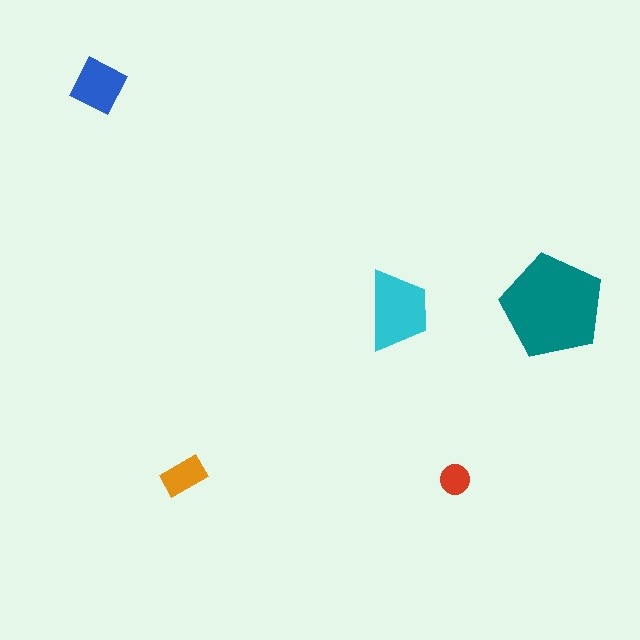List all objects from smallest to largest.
The red circle, the orange rectangle, the blue square, the cyan trapezoid, the teal pentagon.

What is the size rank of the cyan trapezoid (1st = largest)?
2nd.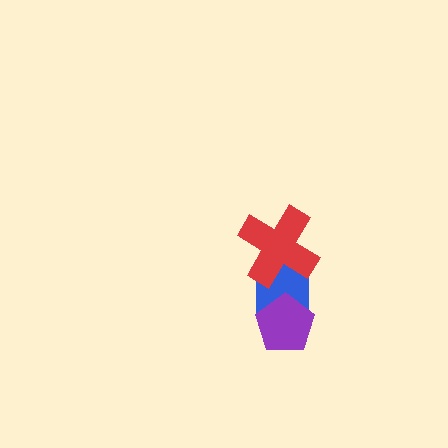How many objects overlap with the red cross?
1 object overlaps with the red cross.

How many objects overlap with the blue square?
2 objects overlap with the blue square.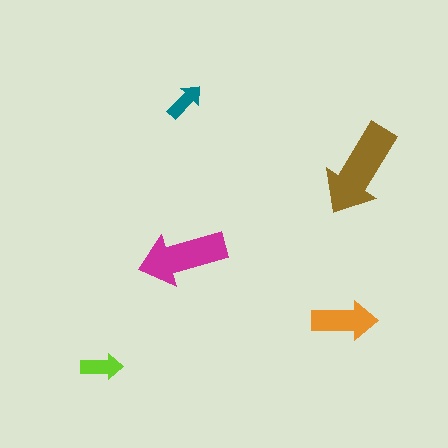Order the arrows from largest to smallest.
the brown one, the magenta one, the orange one, the lime one, the teal one.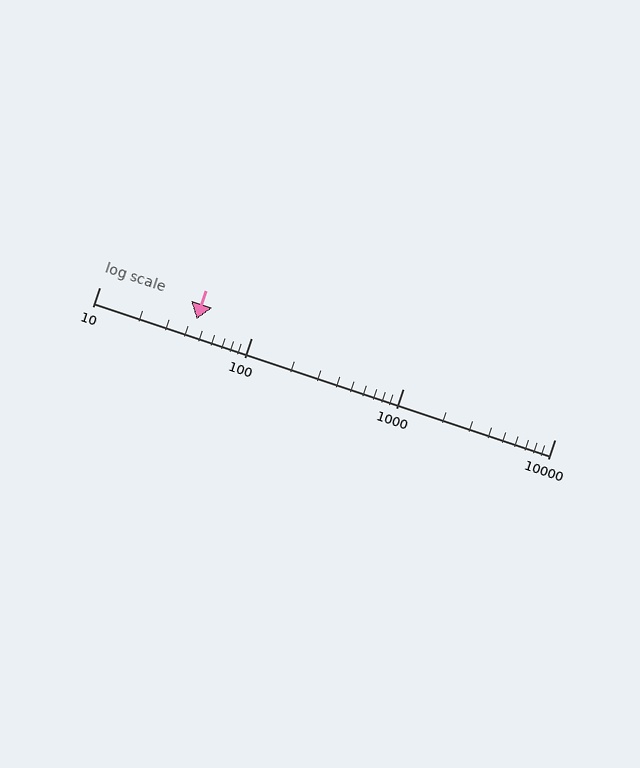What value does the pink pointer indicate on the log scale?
The pointer indicates approximately 44.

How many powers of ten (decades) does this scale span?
The scale spans 3 decades, from 10 to 10000.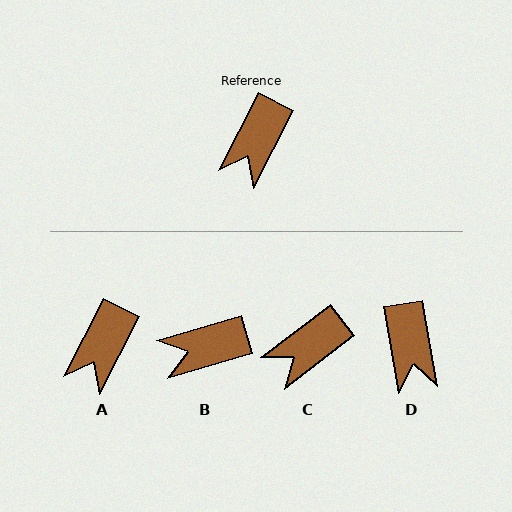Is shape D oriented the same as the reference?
No, it is off by about 36 degrees.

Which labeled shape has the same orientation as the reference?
A.